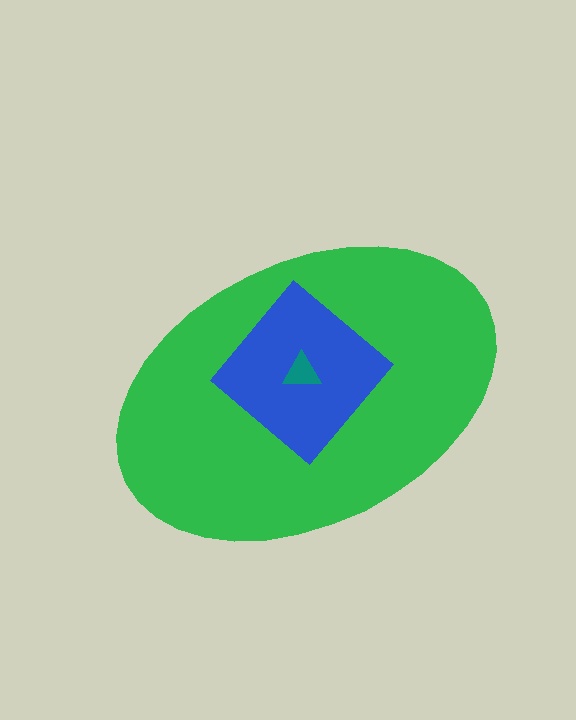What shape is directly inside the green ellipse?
The blue diamond.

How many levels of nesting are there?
3.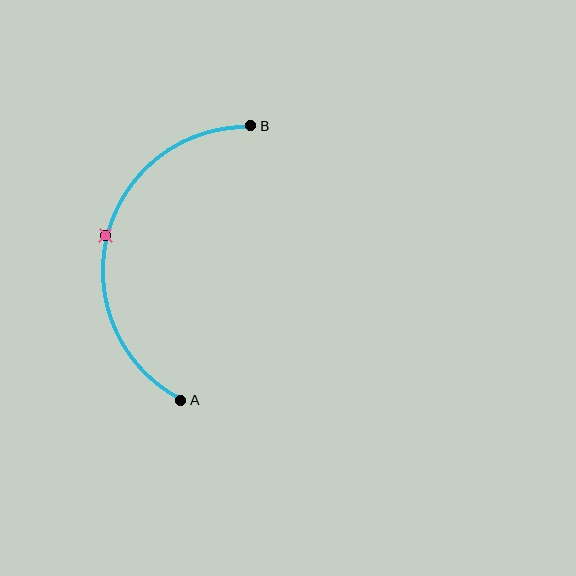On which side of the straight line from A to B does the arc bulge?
The arc bulges to the left of the straight line connecting A and B.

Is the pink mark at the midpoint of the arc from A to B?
Yes. The pink mark lies on the arc at equal arc-length from both A and B — it is the arc midpoint.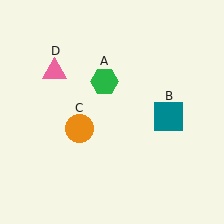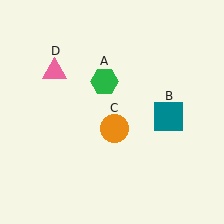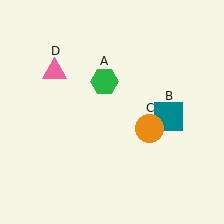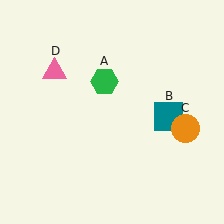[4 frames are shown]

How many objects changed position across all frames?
1 object changed position: orange circle (object C).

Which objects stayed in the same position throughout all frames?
Green hexagon (object A) and teal square (object B) and pink triangle (object D) remained stationary.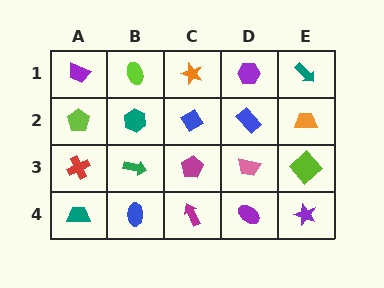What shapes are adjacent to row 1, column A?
A lime pentagon (row 2, column A), a lime ellipse (row 1, column B).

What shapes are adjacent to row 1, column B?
A teal hexagon (row 2, column B), a purple trapezoid (row 1, column A), an orange star (row 1, column C).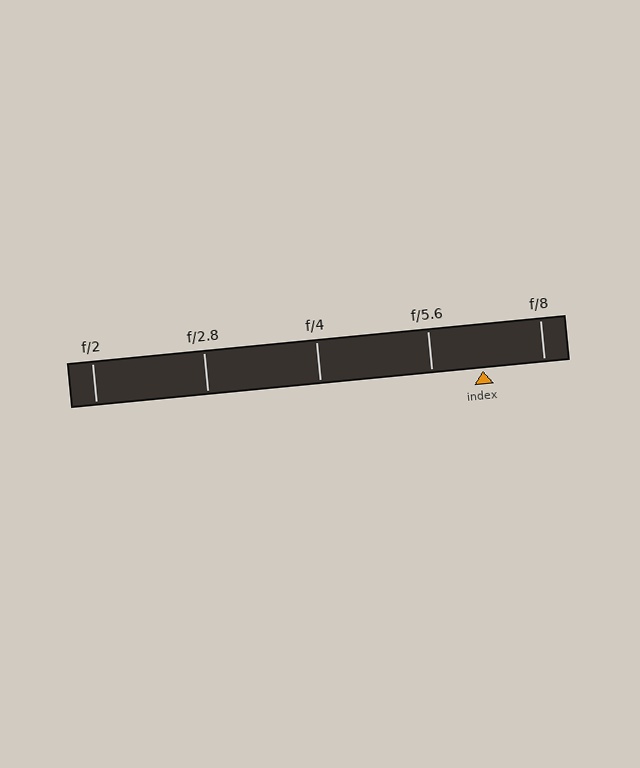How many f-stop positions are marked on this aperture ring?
There are 5 f-stop positions marked.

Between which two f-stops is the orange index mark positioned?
The index mark is between f/5.6 and f/8.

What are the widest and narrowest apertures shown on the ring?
The widest aperture shown is f/2 and the narrowest is f/8.